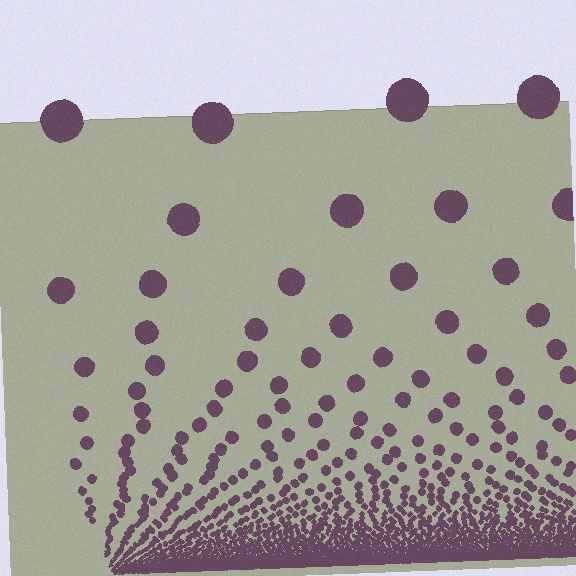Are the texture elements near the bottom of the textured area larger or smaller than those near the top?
Smaller. The gradient is inverted — elements near the bottom are smaller and denser.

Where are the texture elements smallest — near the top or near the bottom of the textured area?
Near the bottom.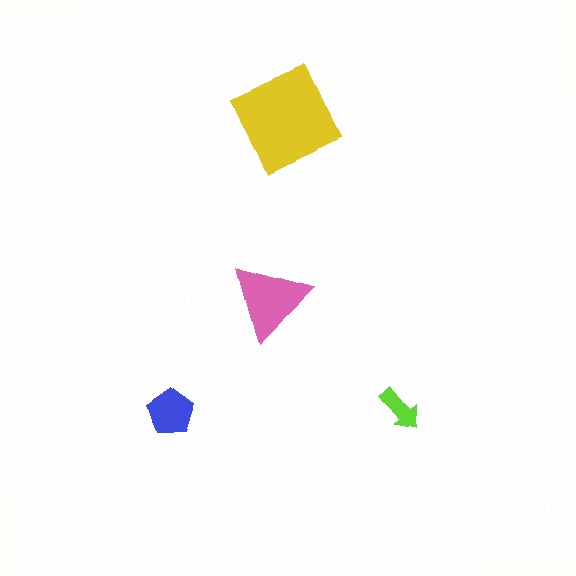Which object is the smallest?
The lime arrow.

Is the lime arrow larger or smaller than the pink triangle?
Smaller.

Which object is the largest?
The yellow square.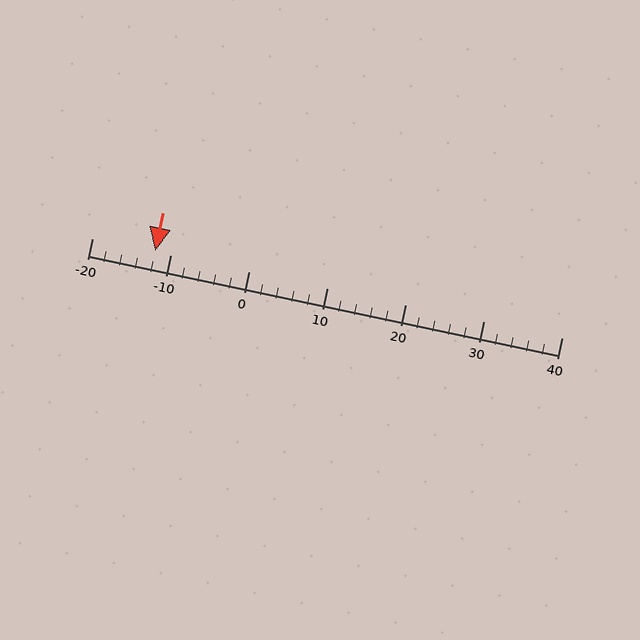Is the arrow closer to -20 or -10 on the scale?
The arrow is closer to -10.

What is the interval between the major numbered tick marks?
The major tick marks are spaced 10 units apart.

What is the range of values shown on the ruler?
The ruler shows values from -20 to 40.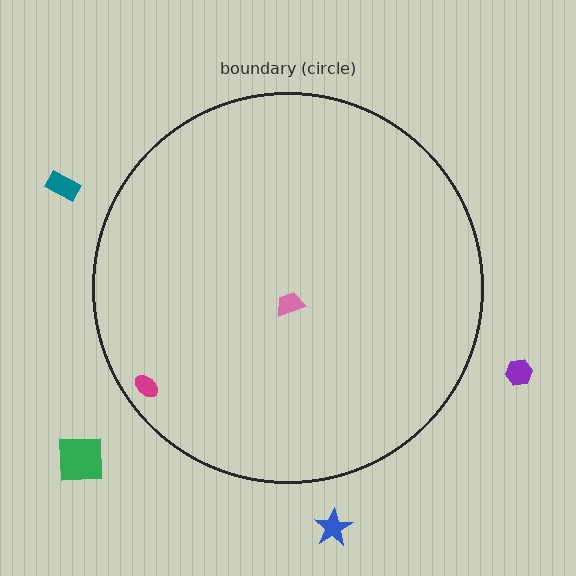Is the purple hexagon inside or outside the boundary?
Outside.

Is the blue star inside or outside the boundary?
Outside.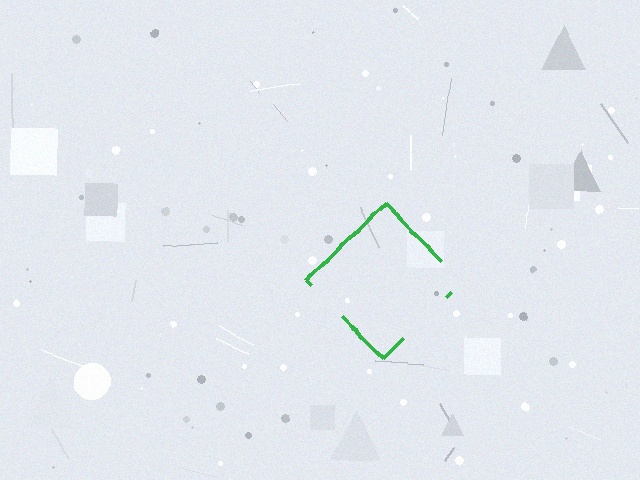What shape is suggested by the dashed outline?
The dashed outline suggests a diamond.